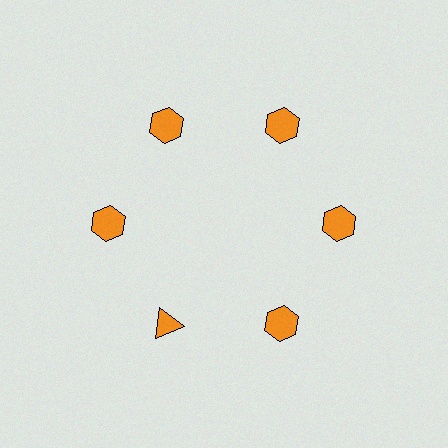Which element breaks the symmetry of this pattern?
The orange triangle at roughly the 7 o'clock position breaks the symmetry. All other shapes are orange hexagons.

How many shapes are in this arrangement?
There are 6 shapes arranged in a ring pattern.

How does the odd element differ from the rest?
It has a different shape: triangle instead of hexagon.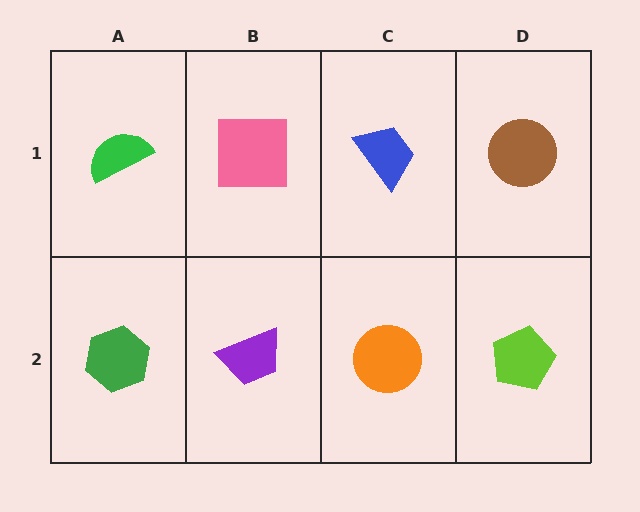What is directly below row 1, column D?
A lime pentagon.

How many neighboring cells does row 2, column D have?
2.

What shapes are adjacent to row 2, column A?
A green semicircle (row 1, column A), a purple trapezoid (row 2, column B).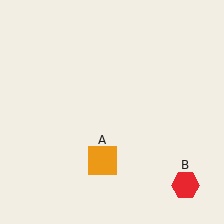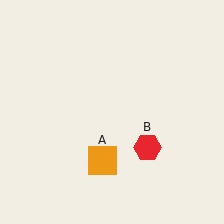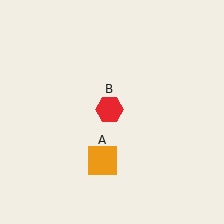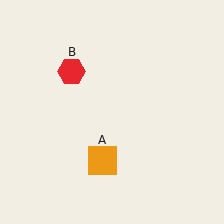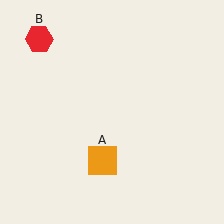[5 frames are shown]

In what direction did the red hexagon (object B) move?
The red hexagon (object B) moved up and to the left.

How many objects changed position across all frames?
1 object changed position: red hexagon (object B).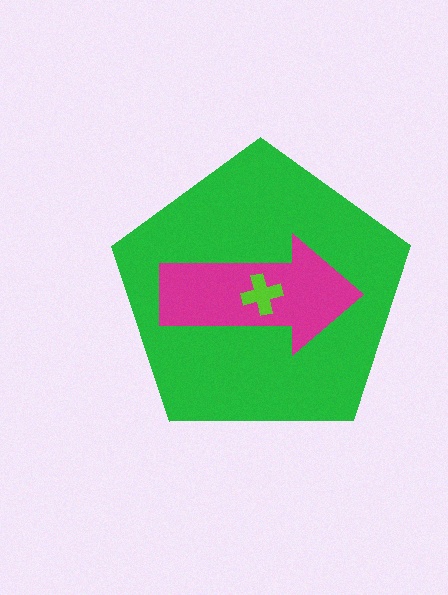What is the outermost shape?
The green pentagon.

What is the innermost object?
The lime cross.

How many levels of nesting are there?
3.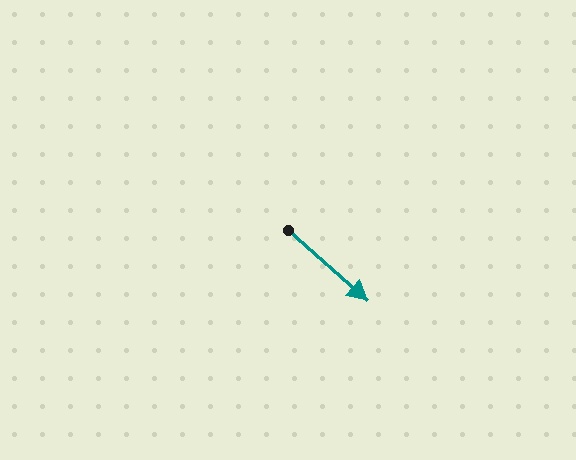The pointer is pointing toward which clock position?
Roughly 4 o'clock.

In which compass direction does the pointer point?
Southeast.